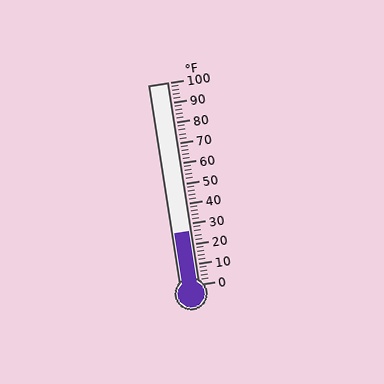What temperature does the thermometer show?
The thermometer shows approximately 26°F.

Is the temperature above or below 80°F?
The temperature is below 80°F.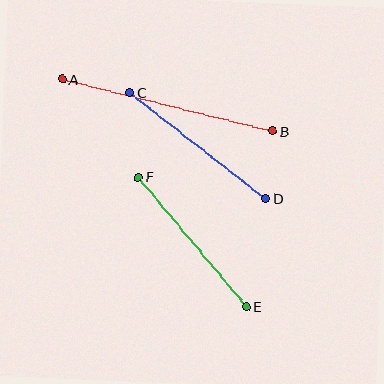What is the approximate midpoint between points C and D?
The midpoint is at approximately (198, 146) pixels.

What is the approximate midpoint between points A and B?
The midpoint is at approximately (167, 105) pixels.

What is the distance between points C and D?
The distance is approximately 172 pixels.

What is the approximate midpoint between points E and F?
The midpoint is at approximately (192, 242) pixels.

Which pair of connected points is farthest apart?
Points A and B are farthest apart.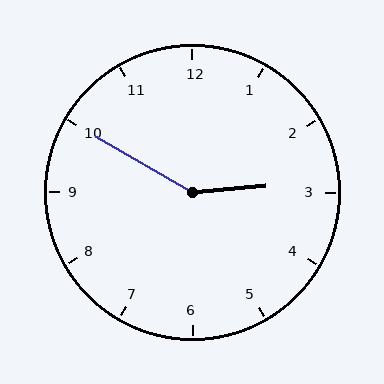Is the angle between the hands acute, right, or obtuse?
It is obtuse.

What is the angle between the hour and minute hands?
Approximately 145 degrees.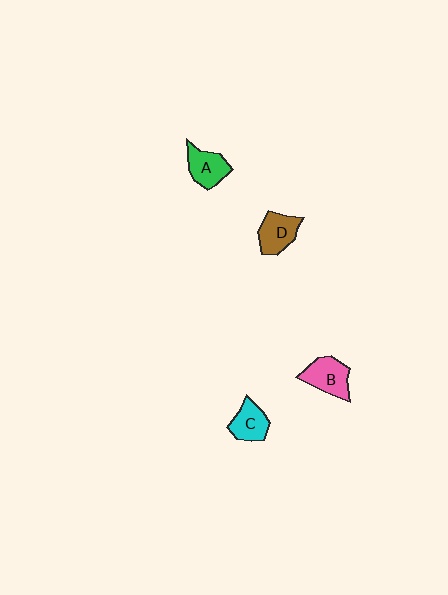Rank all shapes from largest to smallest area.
From largest to smallest: B (pink), D (brown), A (green), C (cyan).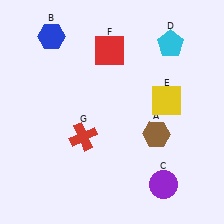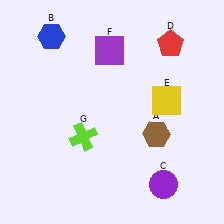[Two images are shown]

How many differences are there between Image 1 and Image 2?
There are 3 differences between the two images.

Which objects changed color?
D changed from cyan to red. F changed from red to purple. G changed from red to lime.